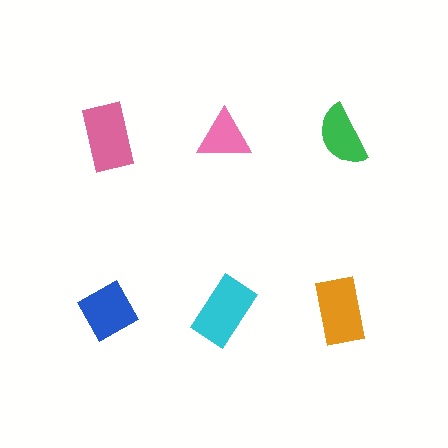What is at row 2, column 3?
An orange rectangle.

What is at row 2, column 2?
A cyan rectangle.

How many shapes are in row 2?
3 shapes.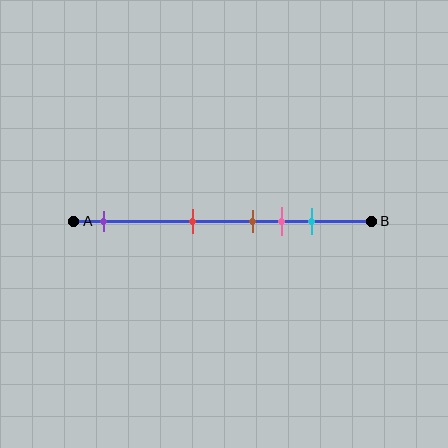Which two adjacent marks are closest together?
The brown and pink marks are the closest adjacent pair.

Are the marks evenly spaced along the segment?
No, the marks are not evenly spaced.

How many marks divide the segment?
There are 5 marks dividing the segment.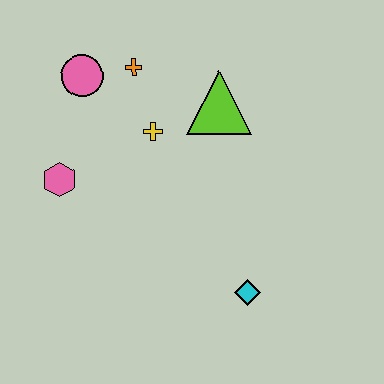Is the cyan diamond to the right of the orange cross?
Yes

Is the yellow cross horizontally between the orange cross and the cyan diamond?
Yes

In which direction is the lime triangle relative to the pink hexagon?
The lime triangle is to the right of the pink hexagon.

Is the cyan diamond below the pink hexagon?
Yes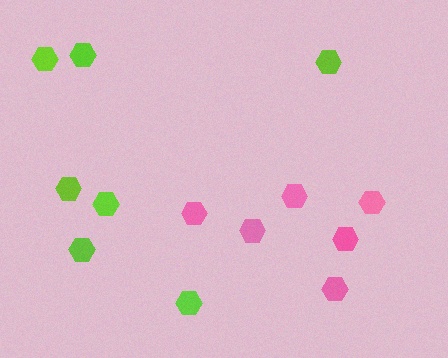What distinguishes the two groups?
There are 2 groups: one group of pink hexagons (6) and one group of lime hexagons (7).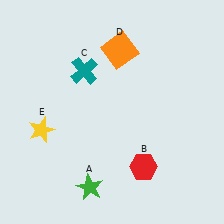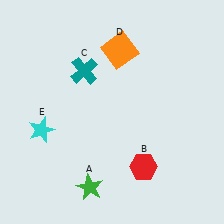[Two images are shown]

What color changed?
The star (E) changed from yellow in Image 1 to cyan in Image 2.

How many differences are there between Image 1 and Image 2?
There is 1 difference between the two images.